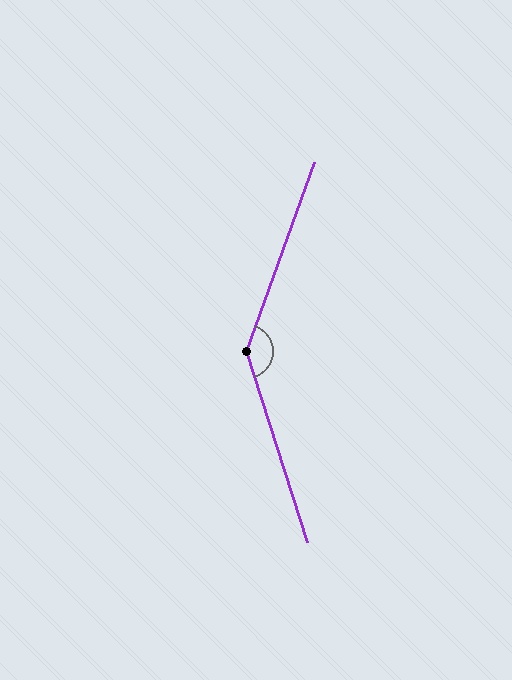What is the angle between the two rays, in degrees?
Approximately 142 degrees.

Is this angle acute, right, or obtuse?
It is obtuse.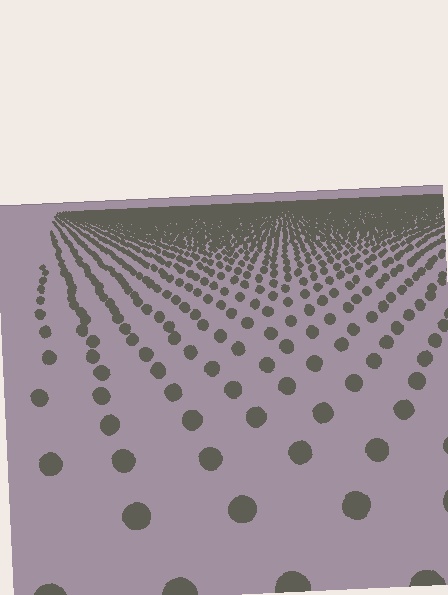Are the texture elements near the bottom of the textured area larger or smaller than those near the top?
Larger. Near the bottom, elements are closer to the viewer and appear at a bigger on-screen size.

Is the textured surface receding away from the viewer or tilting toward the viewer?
The surface is receding away from the viewer. Texture elements get smaller and denser toward the top.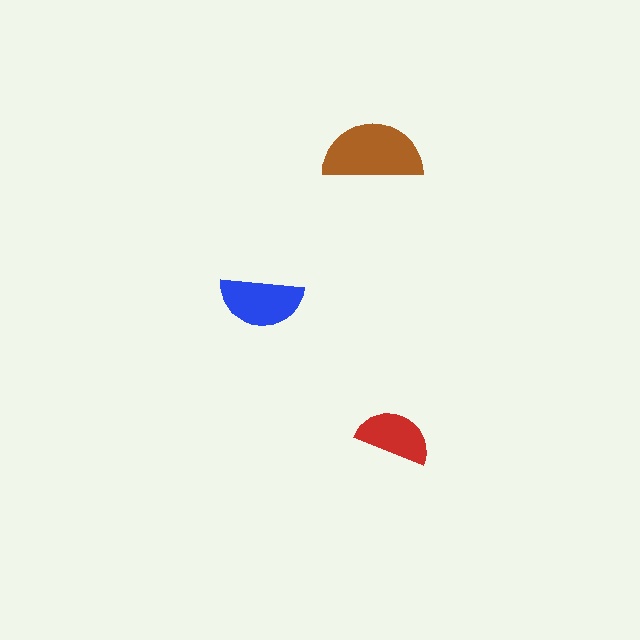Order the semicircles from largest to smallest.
the brown one, the blue one, the red one.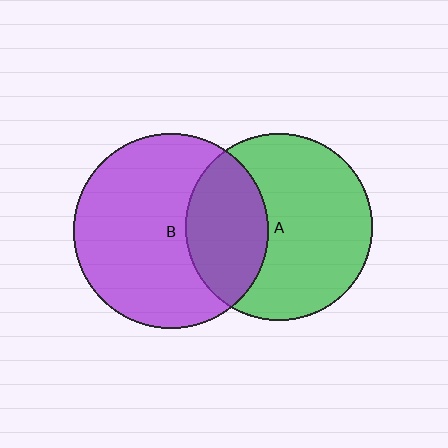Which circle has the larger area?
Circle B (purple).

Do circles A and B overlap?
Yes.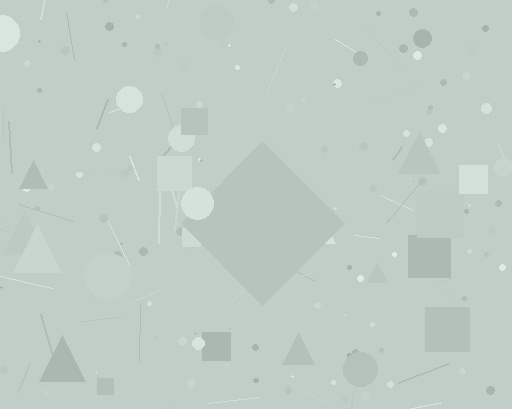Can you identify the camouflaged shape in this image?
The camouflaged shape is a diamond.